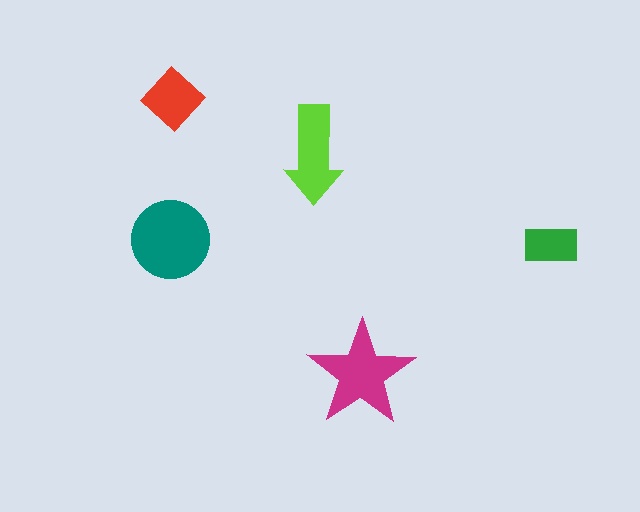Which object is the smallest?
The green rectangle.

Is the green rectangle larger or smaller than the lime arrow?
Smaller.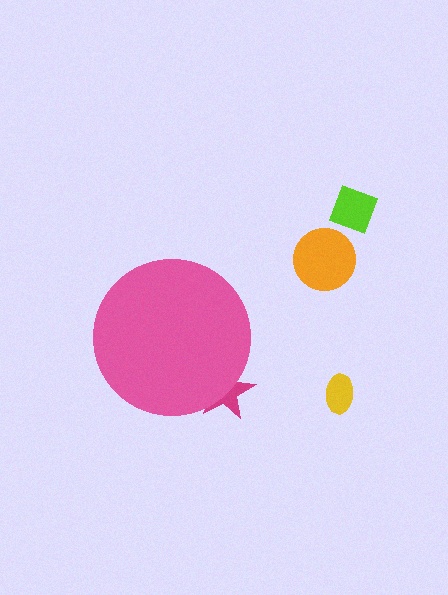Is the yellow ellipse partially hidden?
No, the yellow ellipse is fully visible.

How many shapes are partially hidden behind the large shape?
1 shape is partially hidden.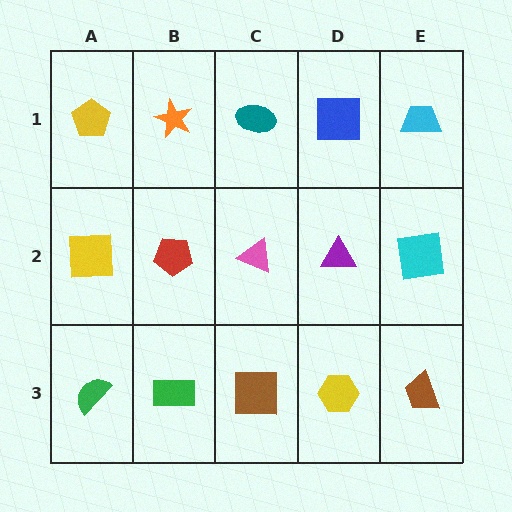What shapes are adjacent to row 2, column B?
An orange star (row 1, column B), a green rectangle (row 3, column B), a yellow square (row 2, column A), a pink triangle (row 2, column C).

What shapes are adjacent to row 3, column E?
A cyan square (row 2, column E), a yellow hexagon (row 3, column D).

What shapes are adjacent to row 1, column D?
A purple triangle (row 2, column D), a teal ellipse (row 1, column C), a cyan trapezoid (row 1, column E).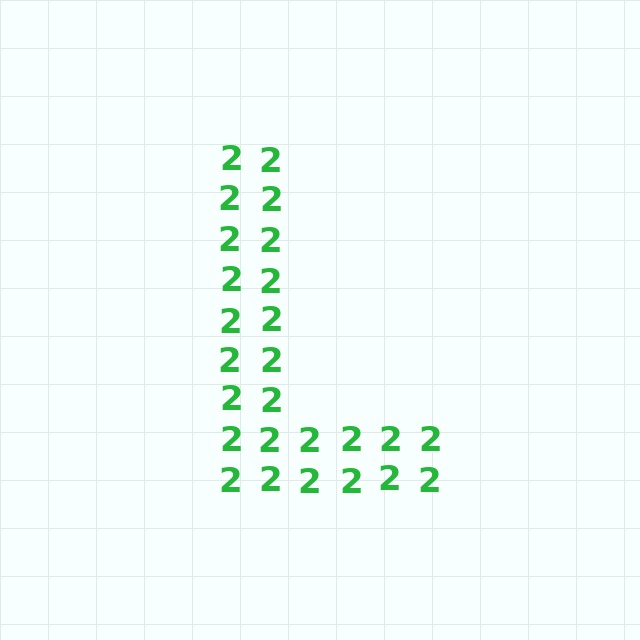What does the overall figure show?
The overall figure shows the letter L.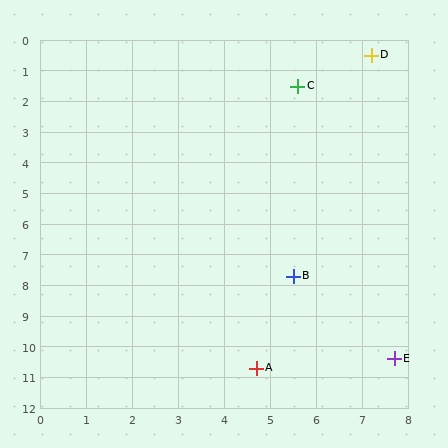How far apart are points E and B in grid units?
Points E and B are about 3.5 grid units apart.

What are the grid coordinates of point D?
Point D is at approximately (7.2, 0.5).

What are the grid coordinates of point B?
Point B is at approximately (5.5, 7.7).